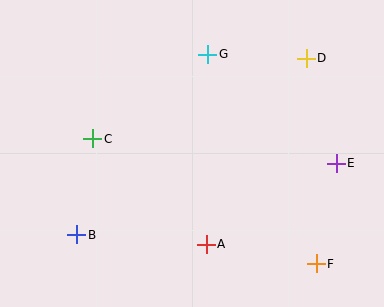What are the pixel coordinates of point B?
Point B is at (77, 235).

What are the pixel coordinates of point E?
Point E is at (336, 163).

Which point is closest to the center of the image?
Point A at (206, 244) is closest to the center.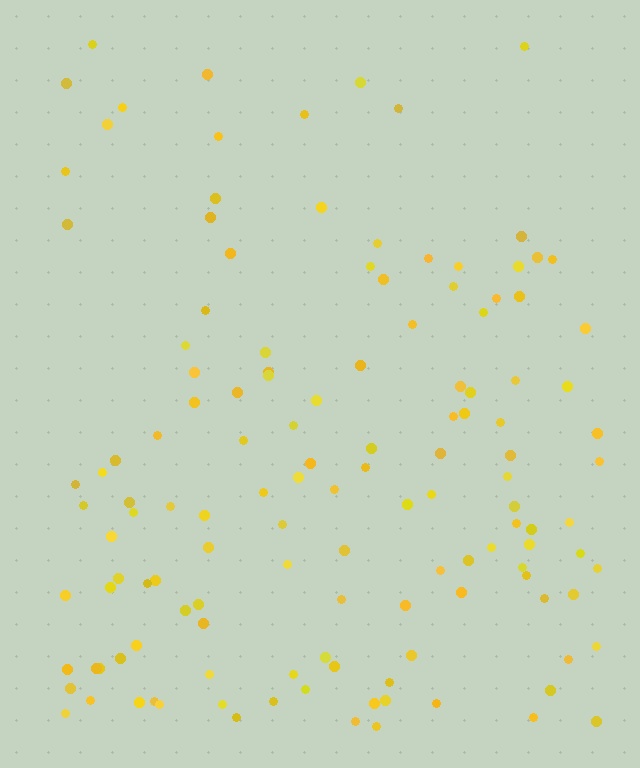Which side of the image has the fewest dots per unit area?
The top.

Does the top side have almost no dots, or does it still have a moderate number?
Still a moderate number, just noticeably fewer than the bottom.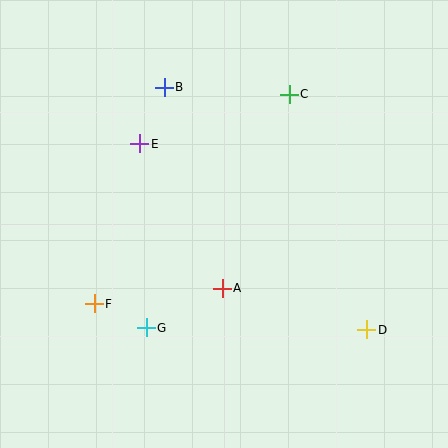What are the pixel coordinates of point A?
Point A is at (222, 289).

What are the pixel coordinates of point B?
Point B is at (164, 87).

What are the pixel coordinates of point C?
Point C is at (289, 94).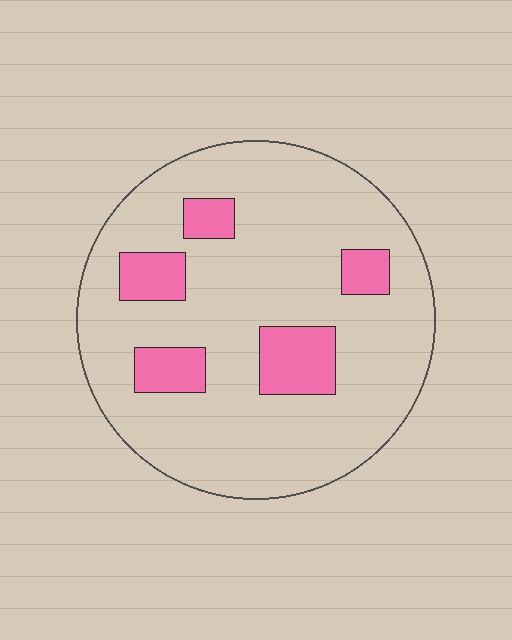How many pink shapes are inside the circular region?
5.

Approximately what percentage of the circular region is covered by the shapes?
Approximately 15%.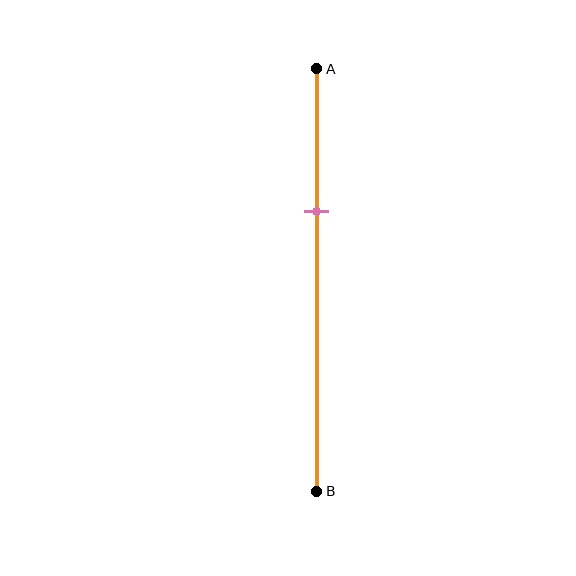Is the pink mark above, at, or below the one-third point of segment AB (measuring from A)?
The pink mark is approximately at the one-third point of segment AB.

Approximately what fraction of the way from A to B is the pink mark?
The pink mark is approximately 35% of the way from A to B.